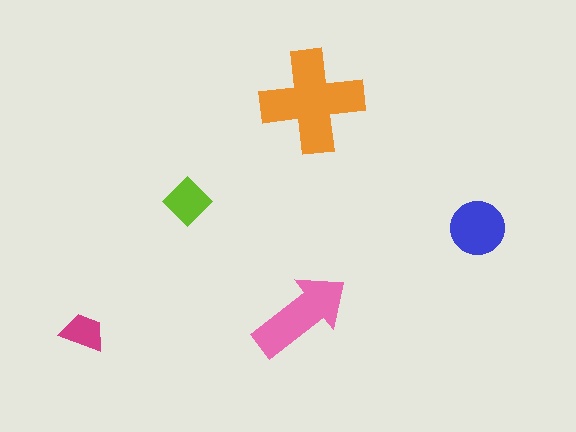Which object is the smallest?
The magenta trapezoid.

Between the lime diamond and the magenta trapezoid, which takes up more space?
The lime diamond.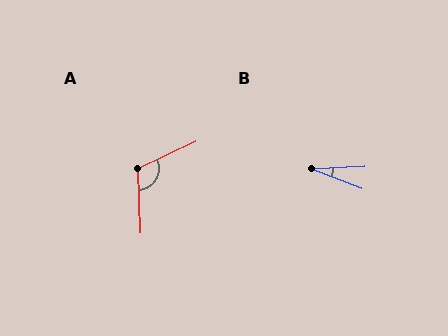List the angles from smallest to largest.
B (24°), A (112°).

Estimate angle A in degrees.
Approximately 112 degrees.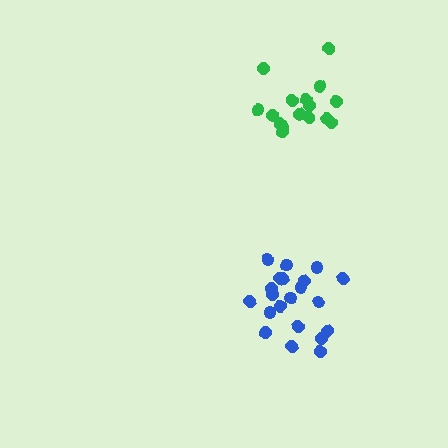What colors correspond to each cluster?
The clusters are colored: blue, green.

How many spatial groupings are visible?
There are 2 spatial groupings.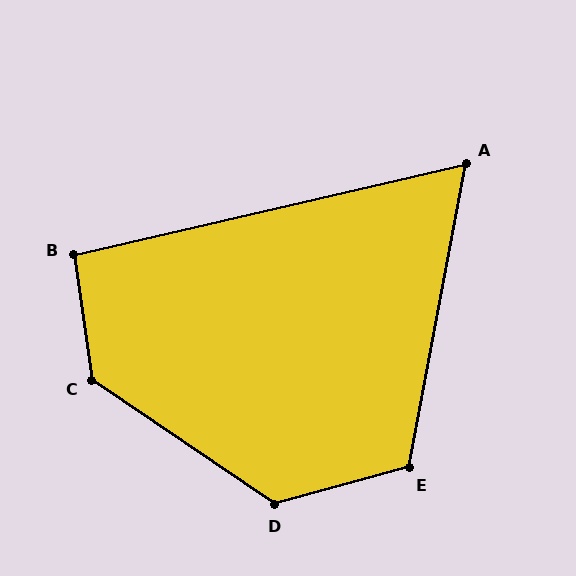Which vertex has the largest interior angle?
C, at approximately 132 degrees.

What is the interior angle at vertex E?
Approximately 116 degrees (obtuse).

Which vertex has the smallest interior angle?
A, at approximately 67 degrees.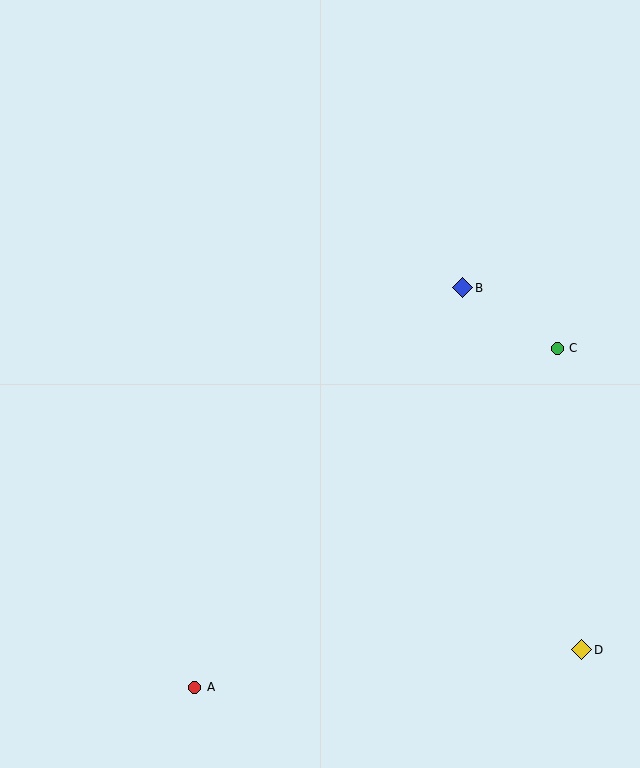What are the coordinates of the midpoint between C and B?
The midpoint between C and B is at (510, 318).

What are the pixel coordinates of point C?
Point C is at (557, 348).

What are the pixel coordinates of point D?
Point D is at (582, 650).